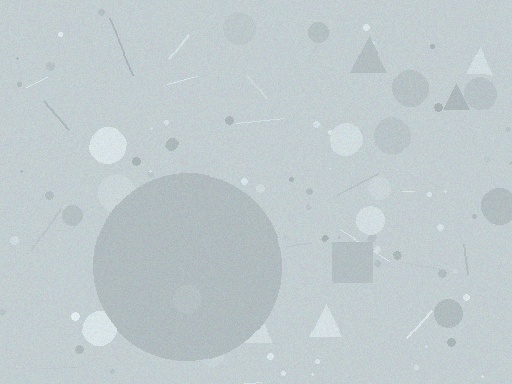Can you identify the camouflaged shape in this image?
The camouflaged shape is a circle.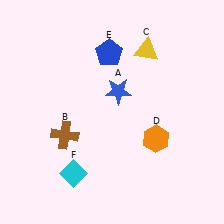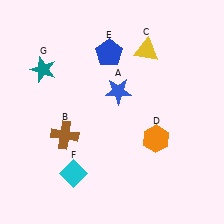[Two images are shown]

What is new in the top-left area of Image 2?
A teal star (G) was added in the top-left area of Image 2.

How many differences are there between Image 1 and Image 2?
There is 1 difference between the two images.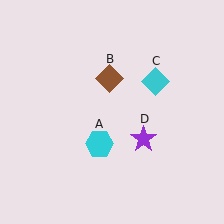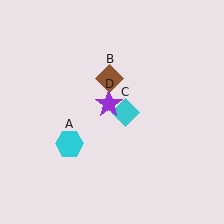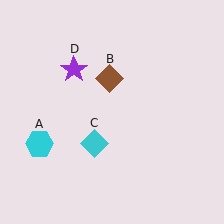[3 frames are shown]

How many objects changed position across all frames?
3 objects changed position: cyan hexagon (object A), cyan diamond (object C), purple star (object D).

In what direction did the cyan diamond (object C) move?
The cyan diamond (object C) moved down and to the left.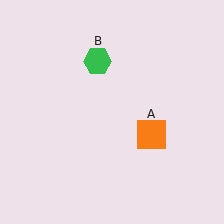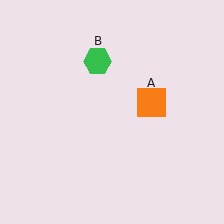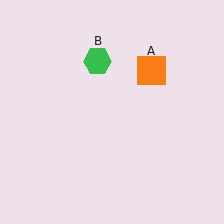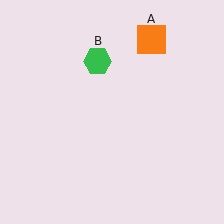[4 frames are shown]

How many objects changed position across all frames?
1 object changed position: orange square (object A).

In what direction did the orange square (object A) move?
The orange square (object A) moved up.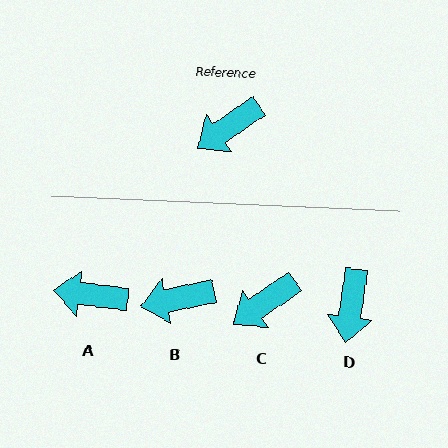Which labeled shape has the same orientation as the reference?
C.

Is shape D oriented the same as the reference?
No, it is off by about 47 degrees.